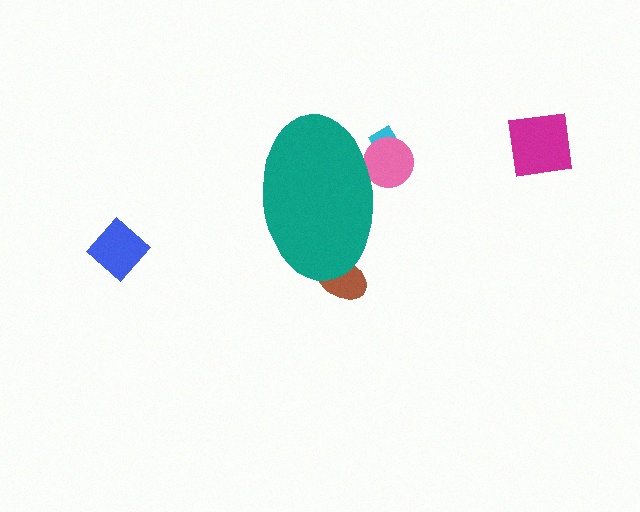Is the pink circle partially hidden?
Yes, the pink circle is partially hidden behind the teal ellipse.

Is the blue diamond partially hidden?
No, the blue diamond is fully visible.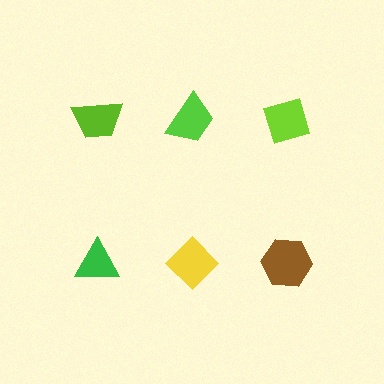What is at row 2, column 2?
A yellow diamond.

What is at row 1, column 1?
A lime trapezoid.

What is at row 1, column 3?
A lime diamond.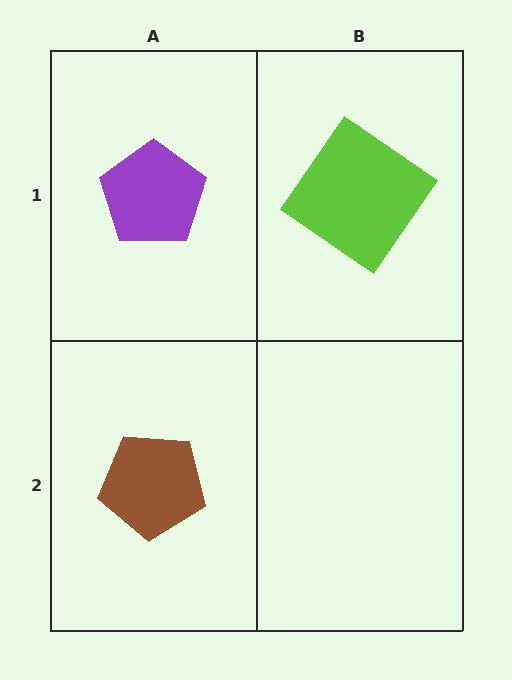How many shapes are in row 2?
1 shape.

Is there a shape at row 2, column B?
No, that cell is empty.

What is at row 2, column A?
A brown pentagon.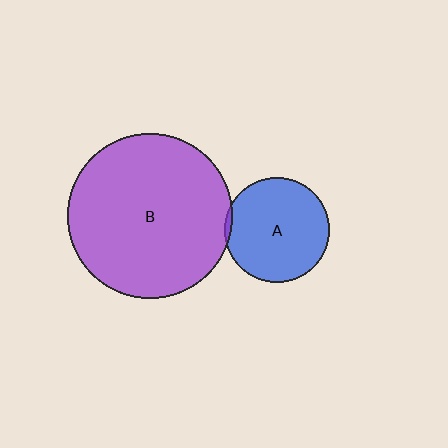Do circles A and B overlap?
Yes.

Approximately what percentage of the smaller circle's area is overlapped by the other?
Approximately 5%.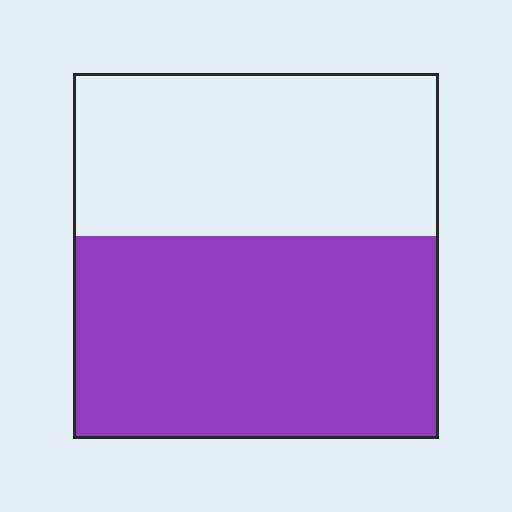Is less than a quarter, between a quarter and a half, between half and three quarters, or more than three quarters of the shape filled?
Between half and three quarters.